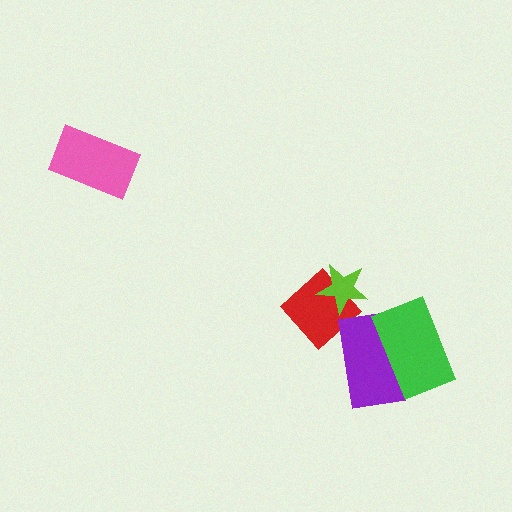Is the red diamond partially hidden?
Yes, it is partially covered by another shape.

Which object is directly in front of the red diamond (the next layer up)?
The purple rectangle is directly in front of the red diamond.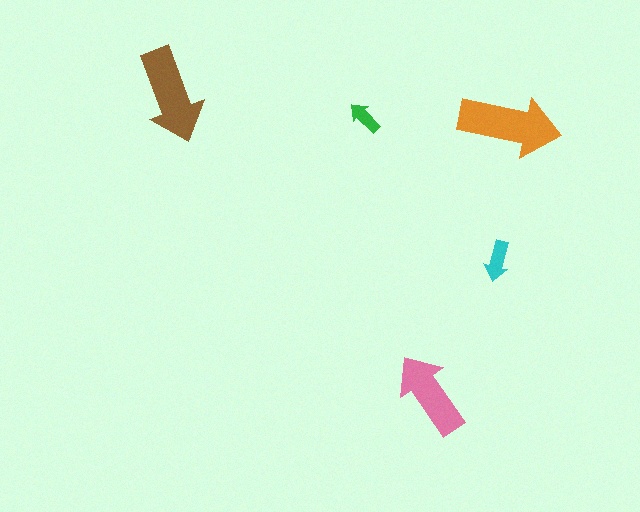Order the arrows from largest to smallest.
the orange one, the brown one, the pink one, the cyan one, the green one.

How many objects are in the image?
There are 5 objects in the image.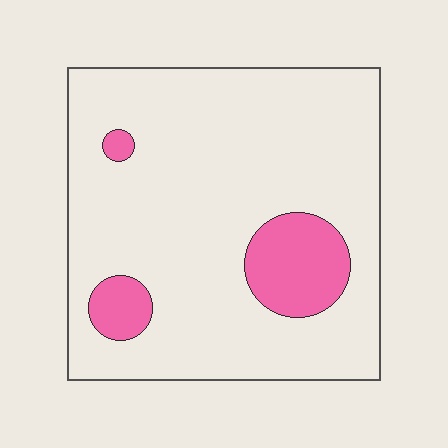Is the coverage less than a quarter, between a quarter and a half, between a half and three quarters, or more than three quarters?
Less than a quarter.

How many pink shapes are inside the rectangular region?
3.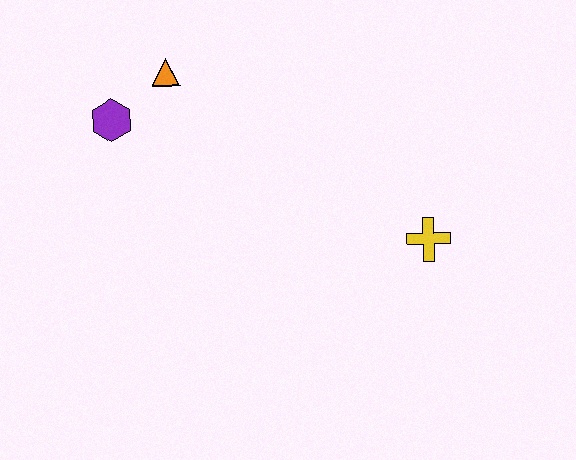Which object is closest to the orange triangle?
The purple hexagon is closest to the orange triangle.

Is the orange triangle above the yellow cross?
Yes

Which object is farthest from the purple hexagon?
The yellow cross is farthest from the purple hexagon.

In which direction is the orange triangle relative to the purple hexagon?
The orange triangle is to the right of the purple hexagon.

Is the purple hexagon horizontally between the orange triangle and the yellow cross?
No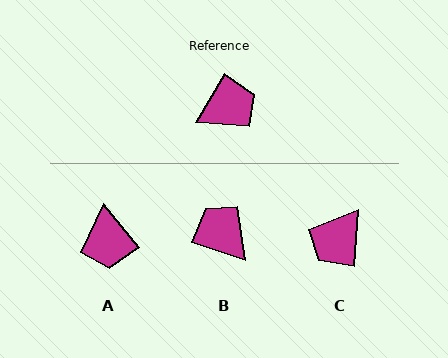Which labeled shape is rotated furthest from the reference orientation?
C, about 154 degrees away.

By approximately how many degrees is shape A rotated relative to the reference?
Approximately 110 degrees clockwise.